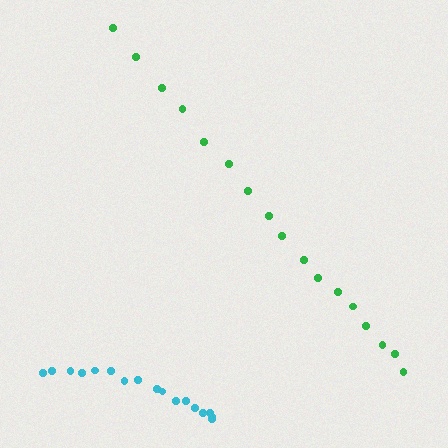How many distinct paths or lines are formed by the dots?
There are 2 distinct paths.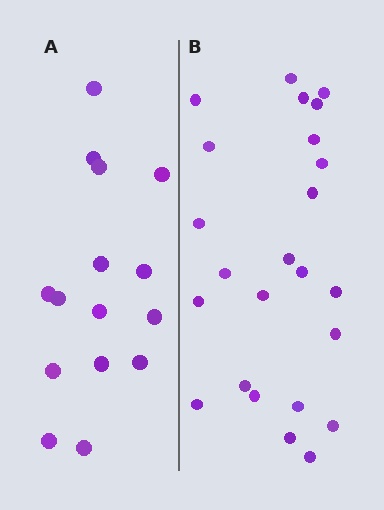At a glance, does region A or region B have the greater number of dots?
Region B (the right region) has more dots.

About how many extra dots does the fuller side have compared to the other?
Region B has roughly 8 or so more dots than region A.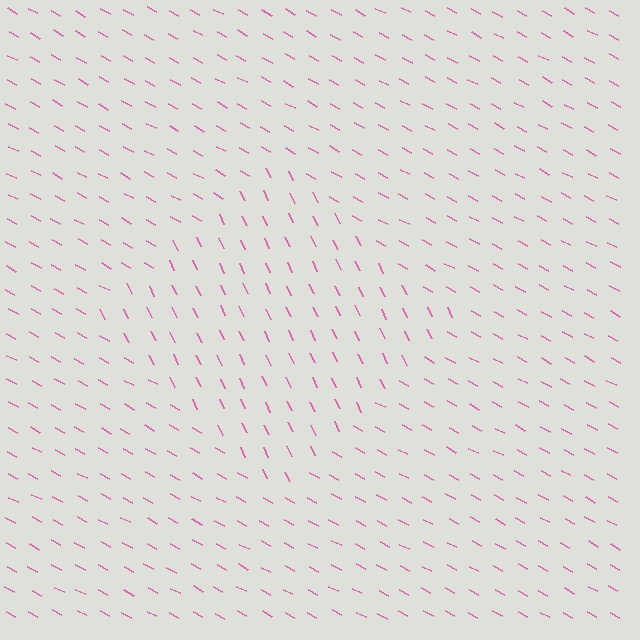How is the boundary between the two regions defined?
The boundary is defined purely by a change in line orientation (approximately 36 degrees difference). All lines are the same color and thickness.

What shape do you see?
I see a diamond.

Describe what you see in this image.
The image is filled with small pink line segments. A diamond region in the image has lines oriented differently from the surrounding lines, creating a visible texture boundary.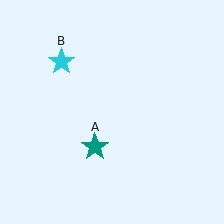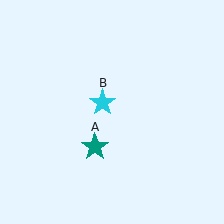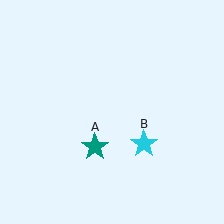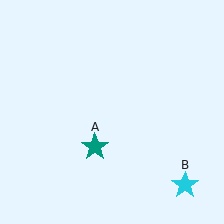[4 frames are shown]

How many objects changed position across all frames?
1 object changed position: cyan star (object B).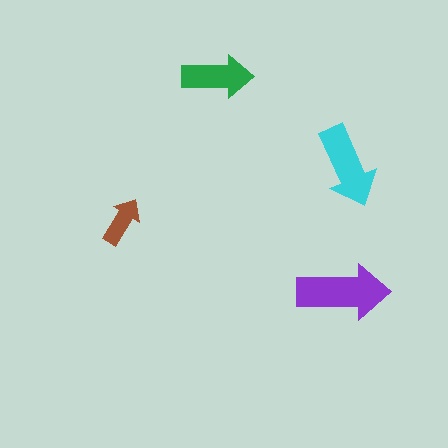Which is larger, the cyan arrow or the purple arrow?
The purple one.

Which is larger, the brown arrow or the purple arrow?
The purple one.